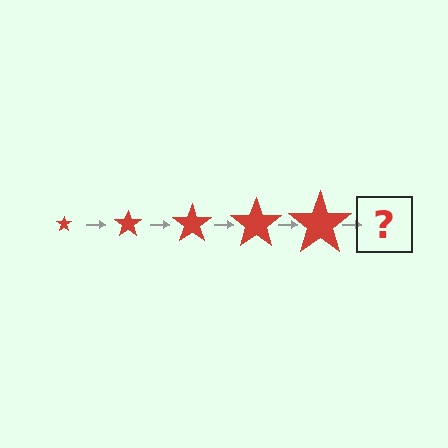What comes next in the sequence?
The next element should be a red star, larger than the previous one.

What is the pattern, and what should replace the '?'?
The pattern is that the star gets progressively larger each step. The '?' should be a red star, larger than the previous one.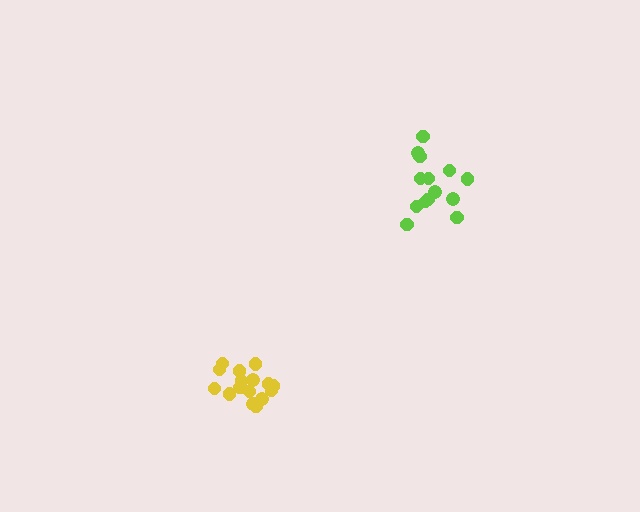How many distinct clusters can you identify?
There are 2 distinct clusters.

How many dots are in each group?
Group 1: 14 dots, Group 2: 16 dots (30 total).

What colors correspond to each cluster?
The clusters are colored: lime, yellow.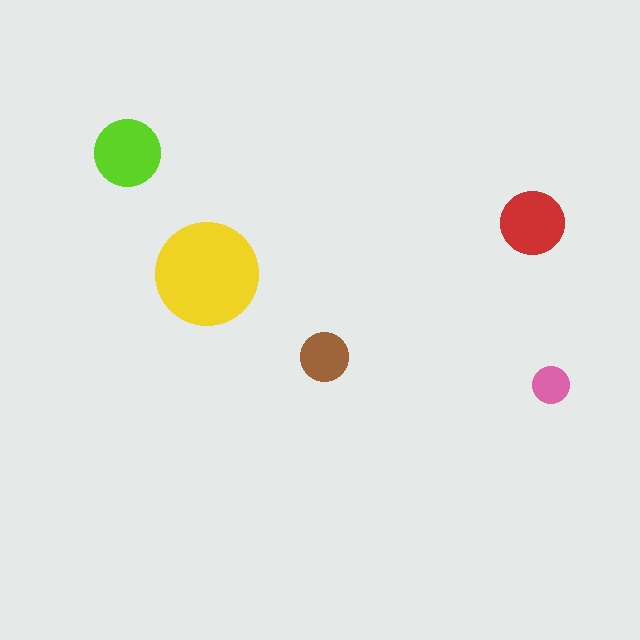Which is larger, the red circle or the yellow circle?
The yellow one.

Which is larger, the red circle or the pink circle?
The red one.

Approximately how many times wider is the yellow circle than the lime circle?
About 1.5 times wider.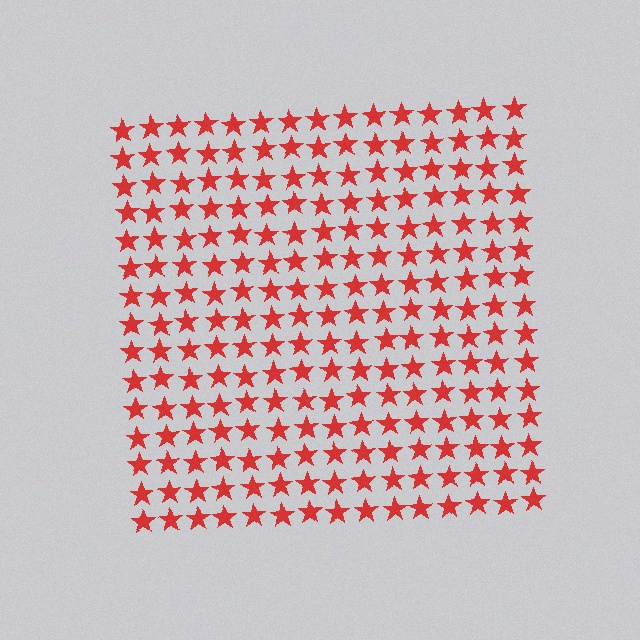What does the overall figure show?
The overall figure shows a square.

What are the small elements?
The small elements are stars.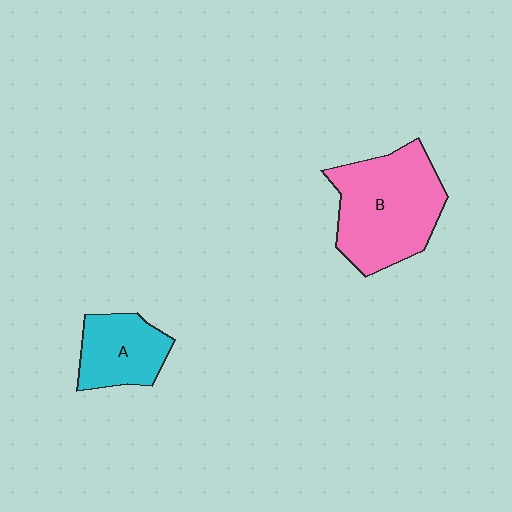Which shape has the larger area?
Shape B (pink).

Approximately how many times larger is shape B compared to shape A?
Approximately 1.9 times.